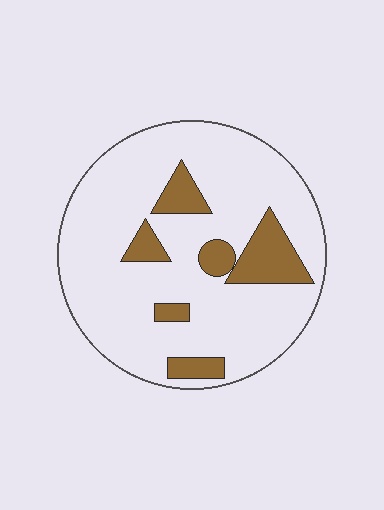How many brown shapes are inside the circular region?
6.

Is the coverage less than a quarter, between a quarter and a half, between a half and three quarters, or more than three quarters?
Less than a quarter.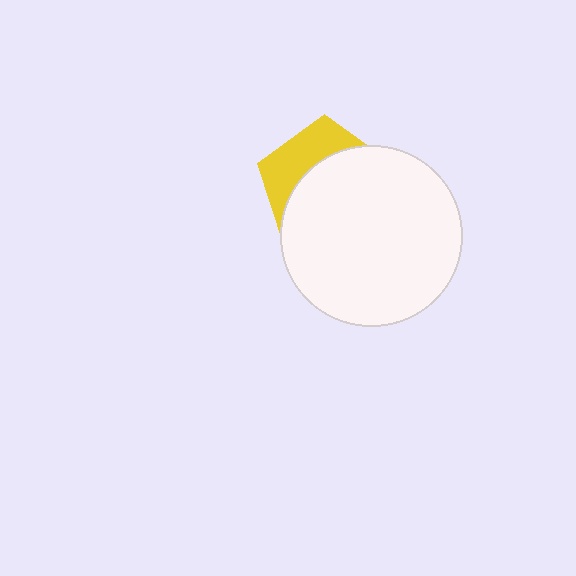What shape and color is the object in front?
The object in front is a white circle.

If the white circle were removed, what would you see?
You would see the complete yellow pentagon.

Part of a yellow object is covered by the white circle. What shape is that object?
It is a pentagon.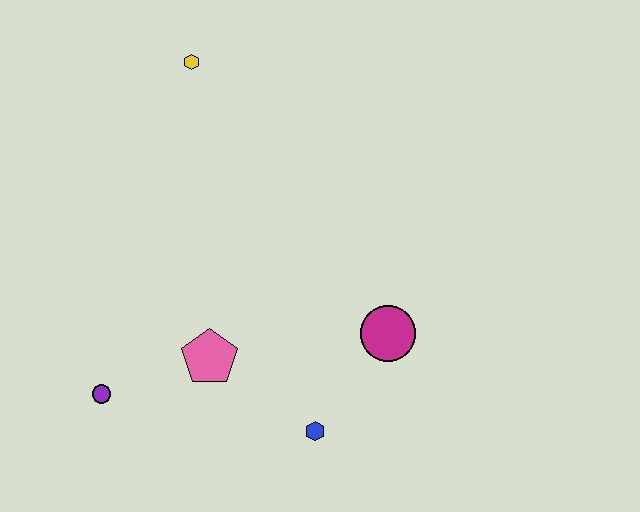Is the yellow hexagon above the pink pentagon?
Yes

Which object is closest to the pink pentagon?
The purple circle is closest to the pink pentagon.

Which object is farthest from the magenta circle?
The yellow hexagon is farthest from the magenta circle.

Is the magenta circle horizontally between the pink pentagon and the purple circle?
No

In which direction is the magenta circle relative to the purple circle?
The magenta circle is to the right of the purple circle.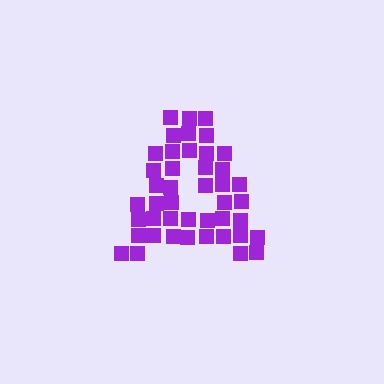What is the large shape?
The large shape is the letter A.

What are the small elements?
The small elements are squares.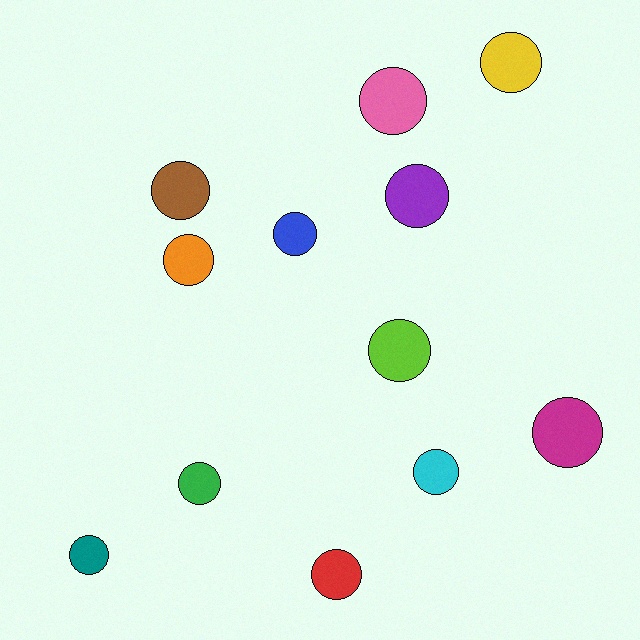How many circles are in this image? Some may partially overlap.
There are 12 circles.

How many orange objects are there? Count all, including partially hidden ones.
There is 1 orange object.